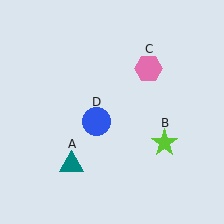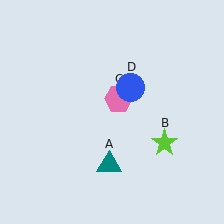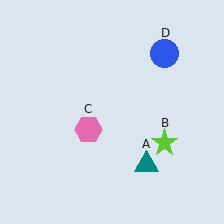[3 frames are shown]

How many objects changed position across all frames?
3 objects changed position: teal triangle (object A), pink hexagon (object C), blue circle (object D).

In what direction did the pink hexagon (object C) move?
The pink hexagon (object C) moved down and to the left.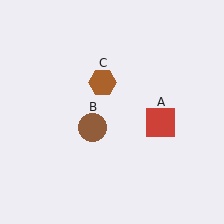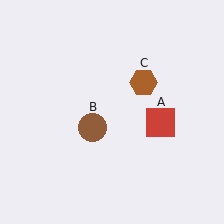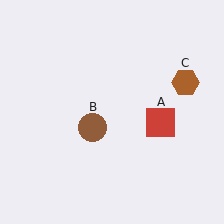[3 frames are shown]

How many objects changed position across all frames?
1 object changed position: brown hexagon (object C).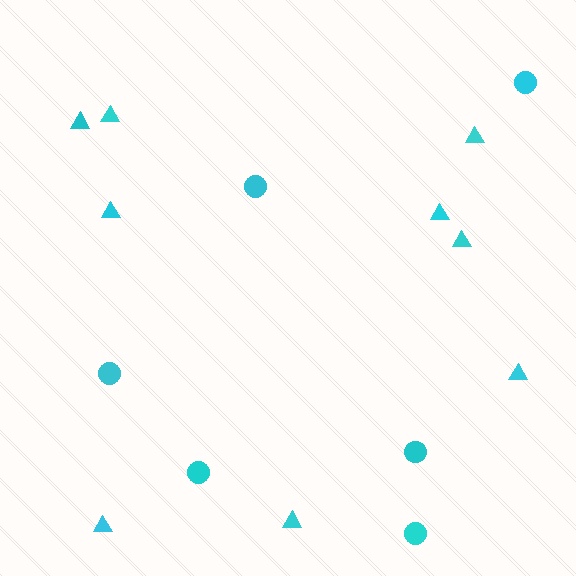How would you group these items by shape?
There are 2 groups: one group of circles (6) and one group of triangles (9).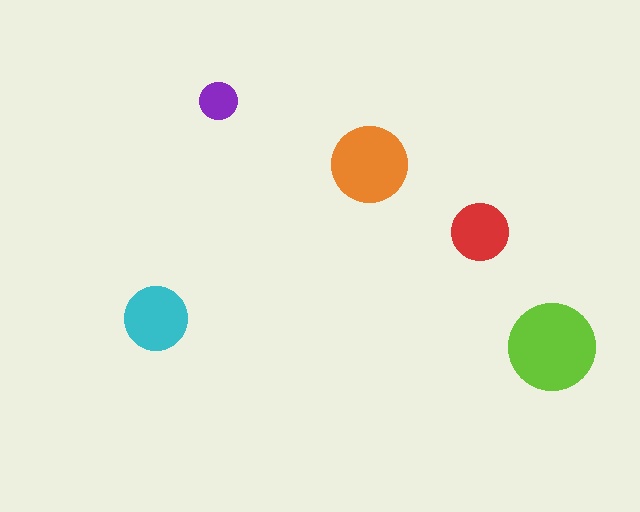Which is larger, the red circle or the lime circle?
The lime one.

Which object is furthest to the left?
The cyan circle is leftmost.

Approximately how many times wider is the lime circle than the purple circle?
About 2.5 times wider.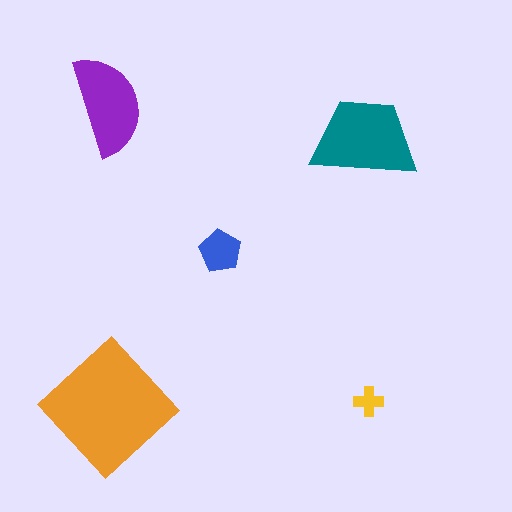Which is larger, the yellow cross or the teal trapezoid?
The teal trapezoid.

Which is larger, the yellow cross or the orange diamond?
The orange diamond.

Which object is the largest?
The orange diamond.